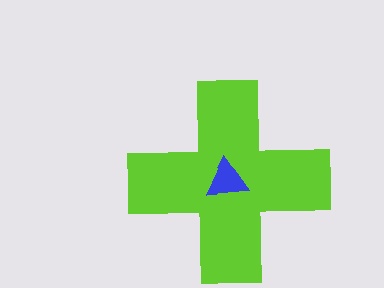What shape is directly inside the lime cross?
The blue triangle.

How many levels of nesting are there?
2.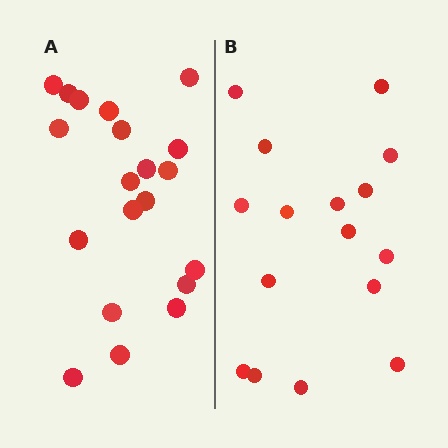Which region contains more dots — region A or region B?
Region A (the left region) has more dots.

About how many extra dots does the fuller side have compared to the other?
Region A has about 4 more dots than region B.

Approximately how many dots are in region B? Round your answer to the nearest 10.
About 20 dots. (The exact count is 16, which rounds to 20.)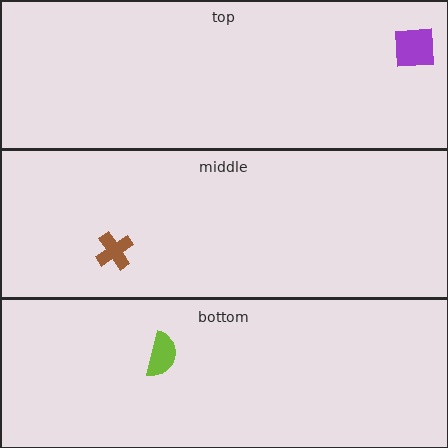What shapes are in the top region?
The purple square.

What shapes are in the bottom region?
The lime semicircle.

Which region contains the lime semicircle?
The bottom region.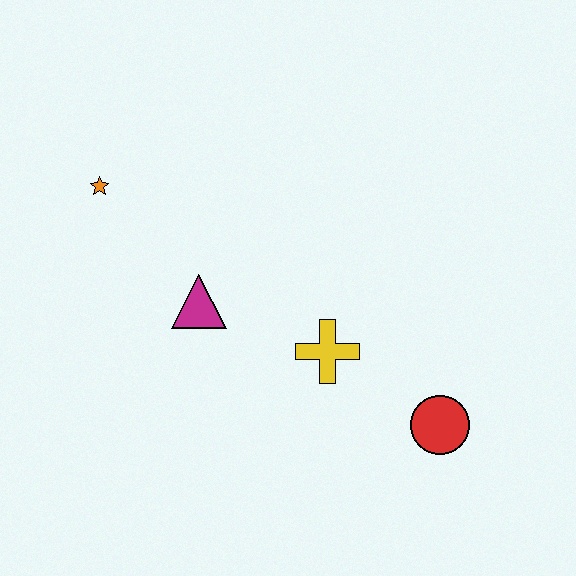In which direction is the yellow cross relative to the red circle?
The yellow cross is to the left of the red circle.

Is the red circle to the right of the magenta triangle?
Yes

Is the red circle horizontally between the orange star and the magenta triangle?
No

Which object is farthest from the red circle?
The orange star is farthest from the red circle.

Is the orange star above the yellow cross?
Yes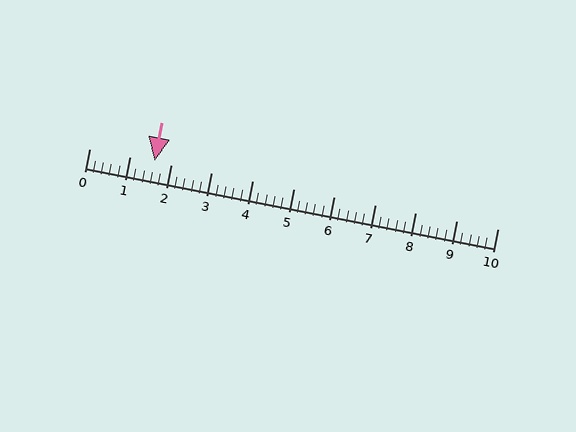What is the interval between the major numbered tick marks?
The major tick marks are spaced 1 units apart.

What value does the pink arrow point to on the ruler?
The pink arrow points to approximately 1.6.